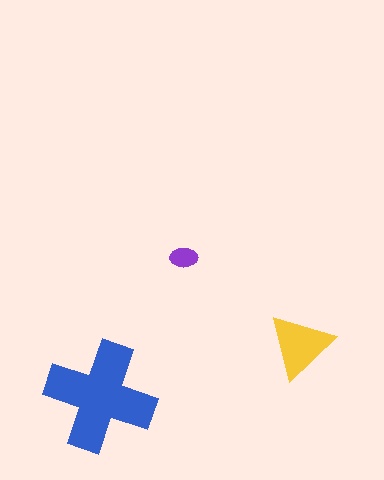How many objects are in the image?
There are 3 objects in the image.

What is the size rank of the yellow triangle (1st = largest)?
2nd.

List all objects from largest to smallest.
The blue cross, the yellow triangle, the purple ellipse.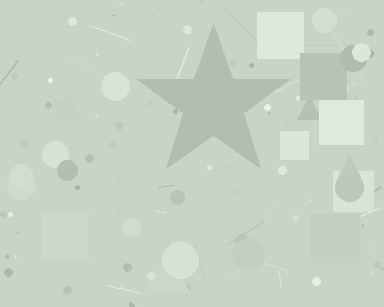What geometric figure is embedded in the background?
A star is embedded in the background.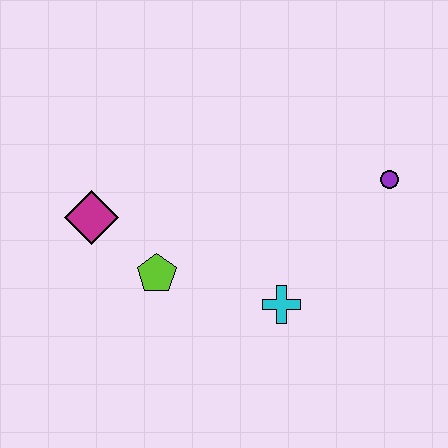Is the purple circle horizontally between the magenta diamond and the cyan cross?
No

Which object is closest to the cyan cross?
The lime pentagon is closest to the cyan cross.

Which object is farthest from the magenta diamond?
The purple circle is farthest from the magenta diamond.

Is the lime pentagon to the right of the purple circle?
No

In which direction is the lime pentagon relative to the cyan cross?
The lime pentagon is to the left of the cyan cross.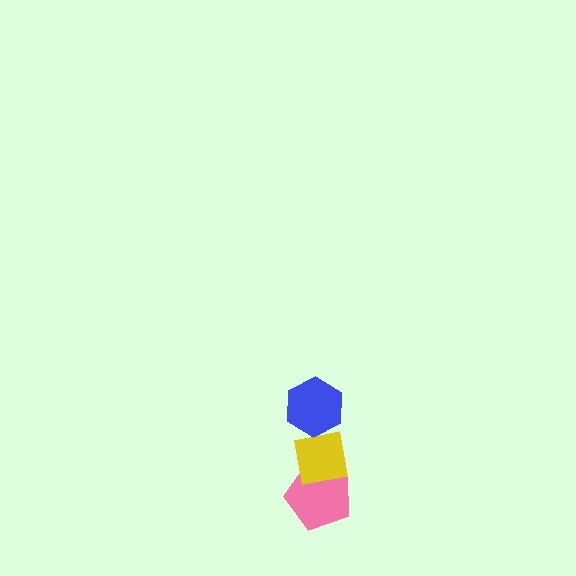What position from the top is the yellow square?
The yellow square is 2nd from the top.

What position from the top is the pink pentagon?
The pink pentagon is 3rd from the top.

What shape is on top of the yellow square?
The blue hexagon is on top of the yellow square.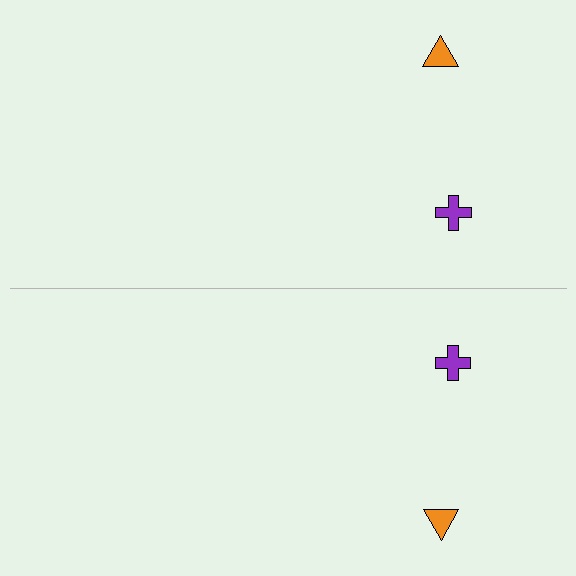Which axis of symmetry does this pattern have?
The pattern has a horizontal axis of symmetry running through the center of the image.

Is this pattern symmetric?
Yes, this pattern has bilateral (reflection) symmetry.